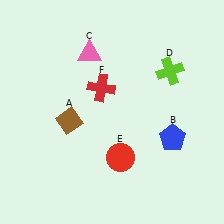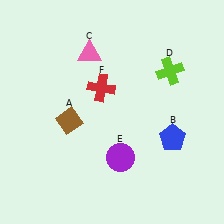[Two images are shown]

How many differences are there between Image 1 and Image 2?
There is 1 difference between the two images.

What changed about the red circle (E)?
In Image 1, E is red. In Image 2, it changed to purple.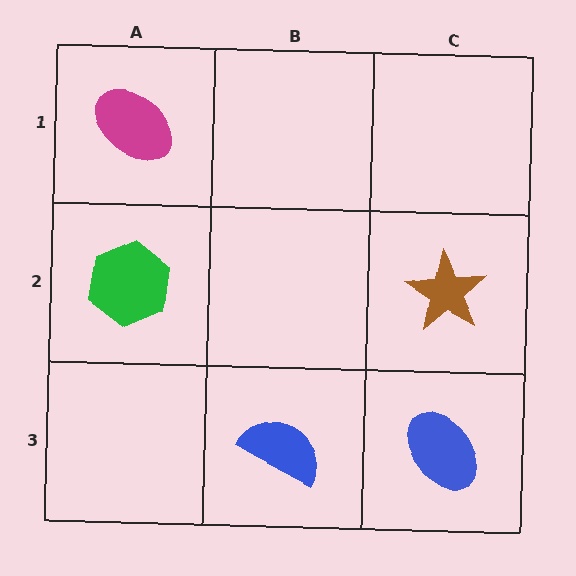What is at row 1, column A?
A magenta ellipse.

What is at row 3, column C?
A blue ellipse.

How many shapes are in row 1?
1 shape.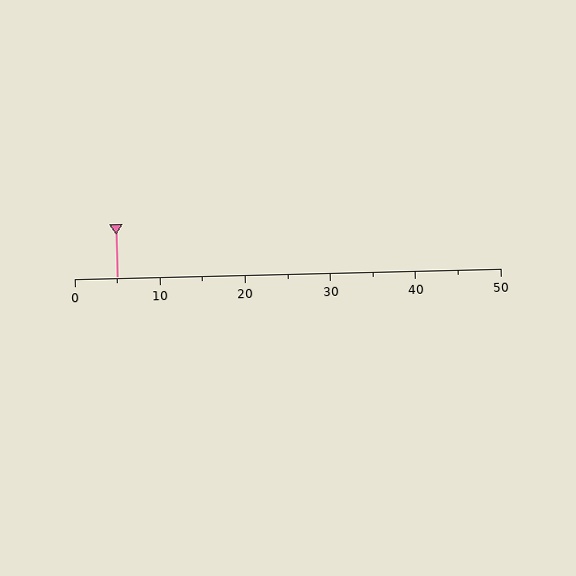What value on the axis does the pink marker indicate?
The marker indicates approximately 5.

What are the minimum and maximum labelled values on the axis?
The axis runs from 0 to 50.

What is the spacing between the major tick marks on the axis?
The major ticks are spaced 10 apart.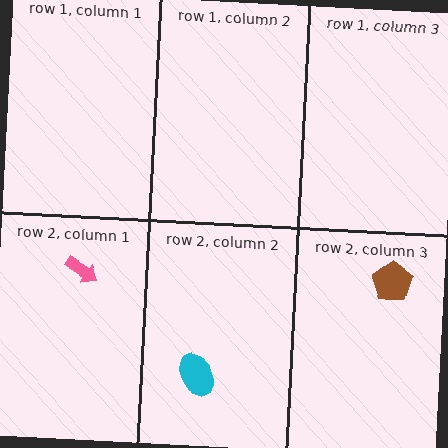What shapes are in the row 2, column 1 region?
The pink arrow.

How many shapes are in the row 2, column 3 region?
1.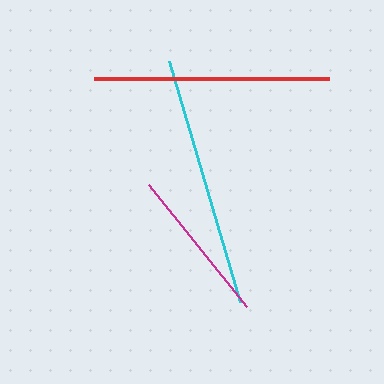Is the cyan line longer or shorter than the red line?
The cyan line is longer than the red line.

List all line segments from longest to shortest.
From longest to shortest: cyan, red, magenta.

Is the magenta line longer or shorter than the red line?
The red line is longer than the magenta line.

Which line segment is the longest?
The cyan line is the longest at approximately 251 pixels.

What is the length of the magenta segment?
The magenta segment is approximately 156 pixels long.